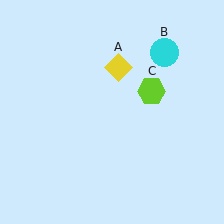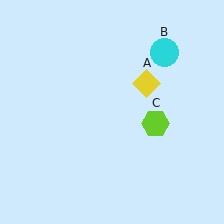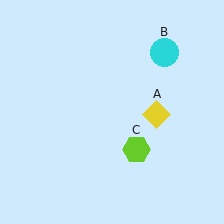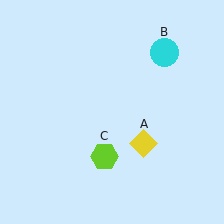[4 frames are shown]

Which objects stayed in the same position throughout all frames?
Cyan circle (object B) remained stationary.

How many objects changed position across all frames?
2 objects changed position: yellow diamond (object A), lime hexagon (object C).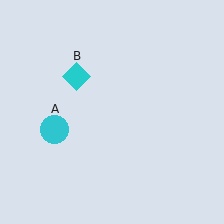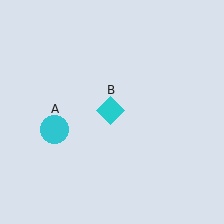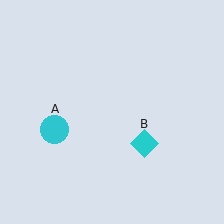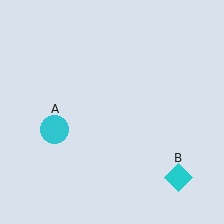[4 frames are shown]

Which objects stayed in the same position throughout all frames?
Cyan circle (object A) remained stationary.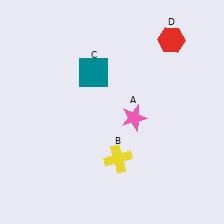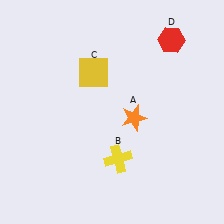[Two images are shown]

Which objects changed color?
A changed from pink to orange. C changed from teal to yellow.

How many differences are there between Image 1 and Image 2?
There are 2 differences between the two images.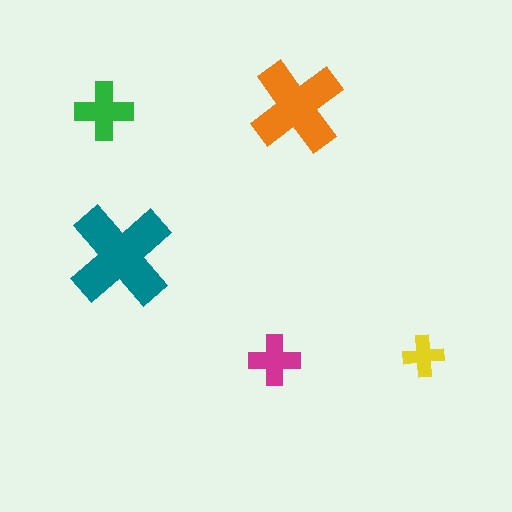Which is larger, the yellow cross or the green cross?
The green one.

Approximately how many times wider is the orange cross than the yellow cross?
About 2.5 times wider.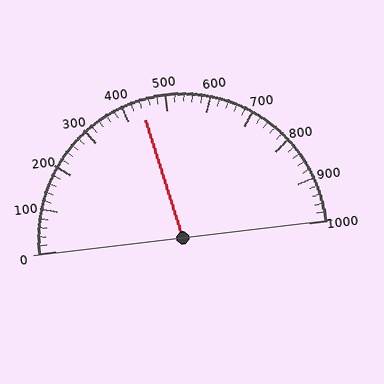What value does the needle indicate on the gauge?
The needle indicates approximately 440.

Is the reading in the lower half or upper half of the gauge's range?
The reading is in the lower half of the range (0 to 1000).